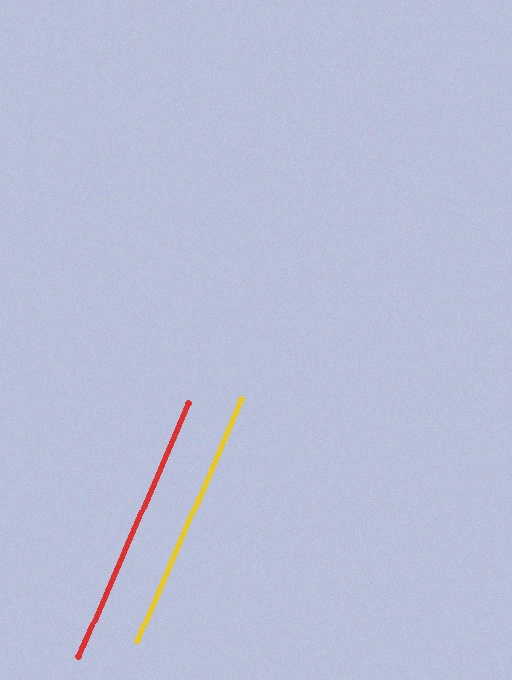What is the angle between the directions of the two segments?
Approximately 0 degrees.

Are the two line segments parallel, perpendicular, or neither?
Parallel — their directions differ by only 0.2°.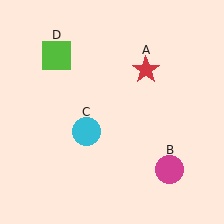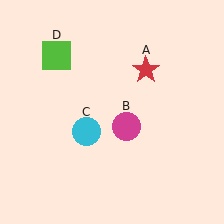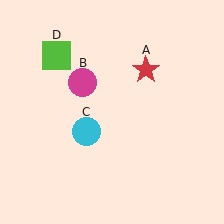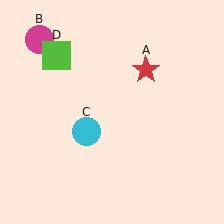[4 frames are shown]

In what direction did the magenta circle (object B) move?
The magenta circle (object B) moved up and to the left.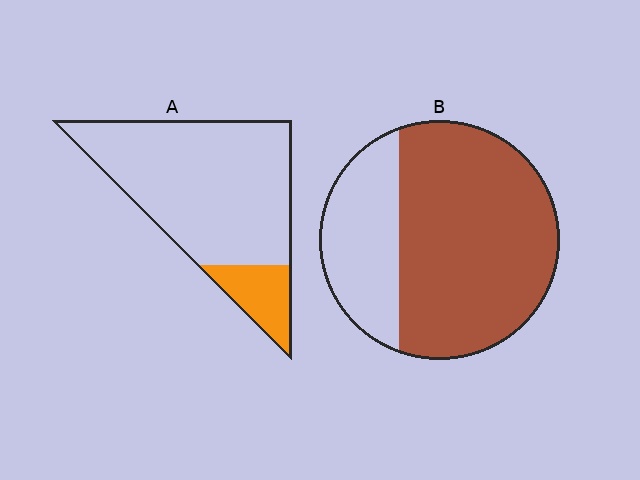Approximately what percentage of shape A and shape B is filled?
A is approximately 15% and B is approximately 70%.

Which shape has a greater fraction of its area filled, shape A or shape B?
Shape B.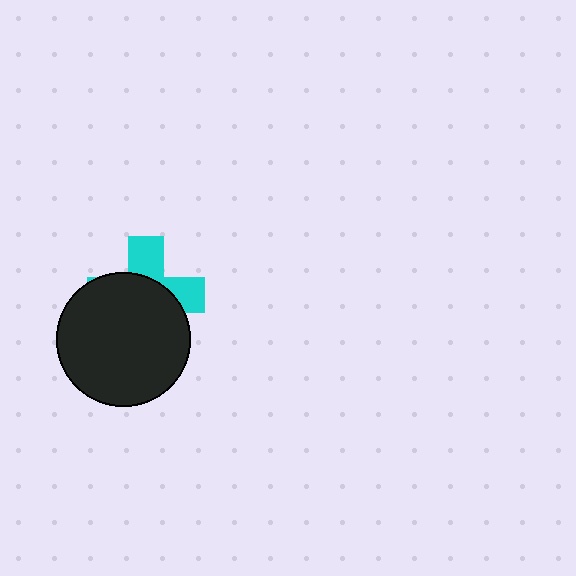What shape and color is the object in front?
The object in front is a black circle.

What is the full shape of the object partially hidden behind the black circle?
The partially hidden object is a cyan cross.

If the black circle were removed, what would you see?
You would see the complete cyan cross.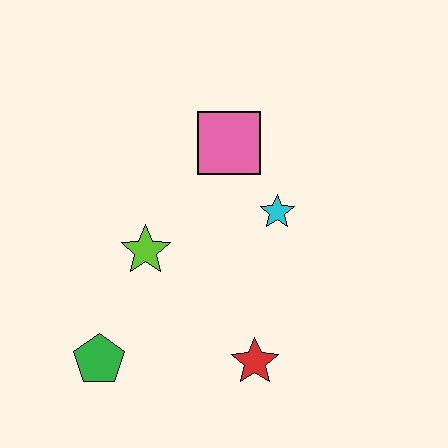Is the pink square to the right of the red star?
No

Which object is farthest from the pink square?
The green pentagon is farthest from the pink square.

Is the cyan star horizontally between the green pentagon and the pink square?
No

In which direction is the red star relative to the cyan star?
The red star is below the cyan star.